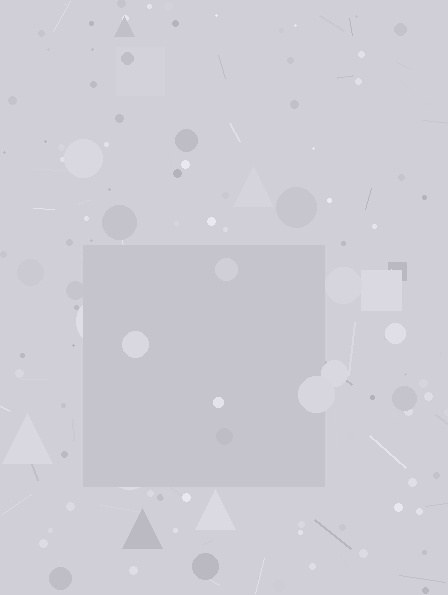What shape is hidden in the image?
A square is hidden in the image.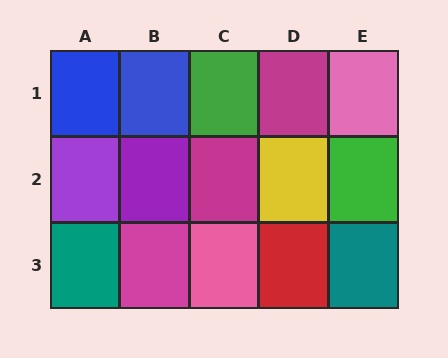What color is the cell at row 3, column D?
Red.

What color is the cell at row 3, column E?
Teal.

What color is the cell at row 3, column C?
Pink.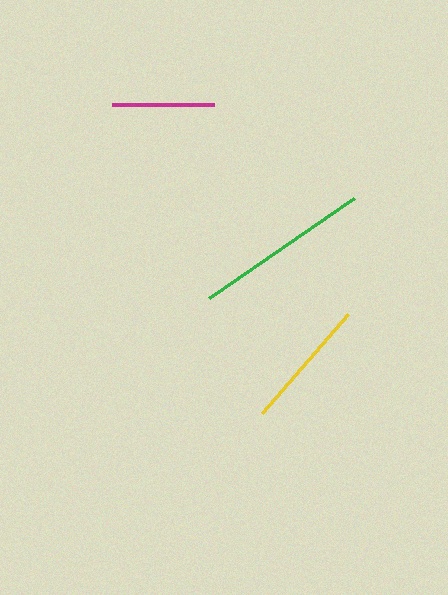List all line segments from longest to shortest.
From longest to shortest: green, yellow, magenta.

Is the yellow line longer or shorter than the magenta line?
The yellow line is longer than the magenta line.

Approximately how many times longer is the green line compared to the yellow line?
The green line is approximately 1.3 times the length of the yellow line.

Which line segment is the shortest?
The magenta line is the shortest at approximately 102 pixels.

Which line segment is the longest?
The green line is the longest at approximately 176 pixels.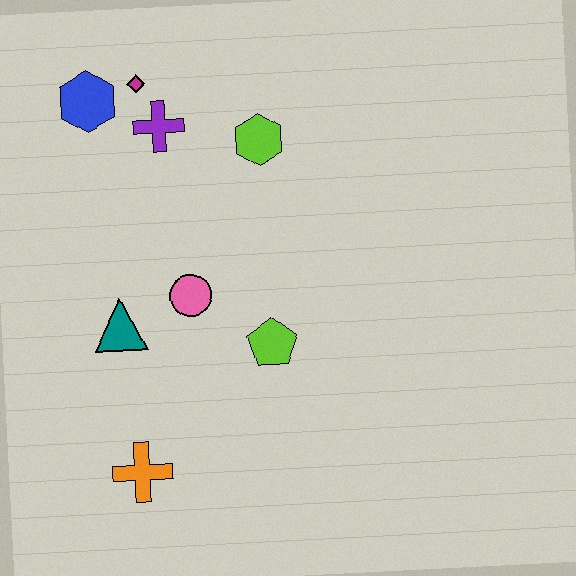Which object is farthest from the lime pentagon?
The blue hexagon is farthest from the lime pentagon.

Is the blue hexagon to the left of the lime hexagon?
Yes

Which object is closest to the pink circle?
The teal triangle is closest to the pink circle.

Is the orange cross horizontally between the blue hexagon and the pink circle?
Yes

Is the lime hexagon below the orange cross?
No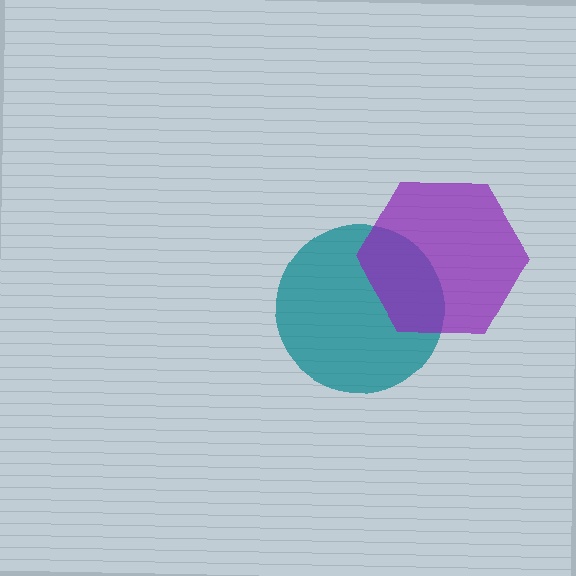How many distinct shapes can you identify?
There are 2 distinct shapes: a teal circle, a purple hexagon.